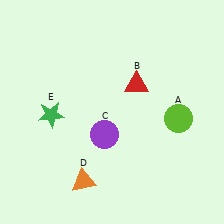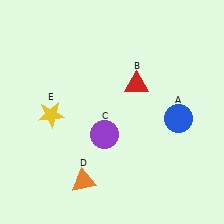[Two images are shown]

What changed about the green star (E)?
In Image 1, E is green. In Image 2, it changed to yellow.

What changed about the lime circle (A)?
In Image 1, A is lime. In Image 2, it changed to blue.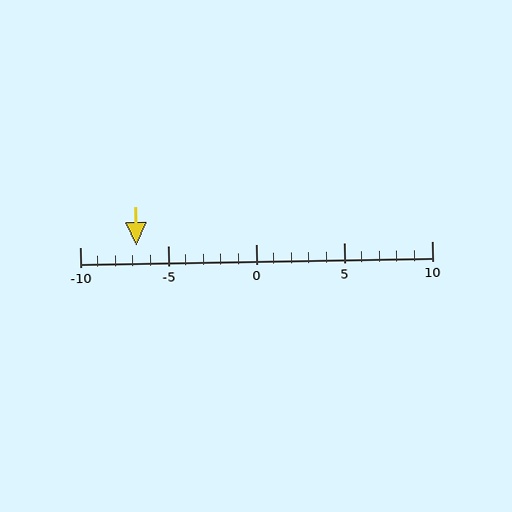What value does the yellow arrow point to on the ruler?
The yellow arrow points to approximately -7.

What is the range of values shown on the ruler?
The ruler shows values from -10 to 10.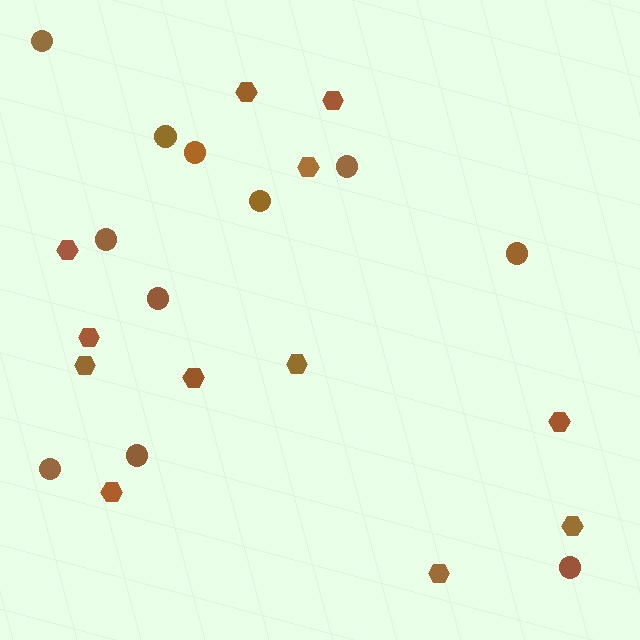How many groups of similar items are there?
There are 2 groups: one group of hexagons (12) and one group of circles (11).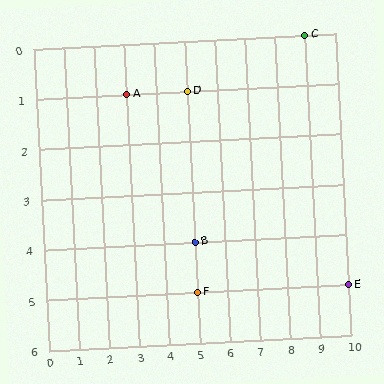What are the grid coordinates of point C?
Point C is at grid coordinates (9, 0).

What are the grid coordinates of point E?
Point E is at grid coordinates (10, 5).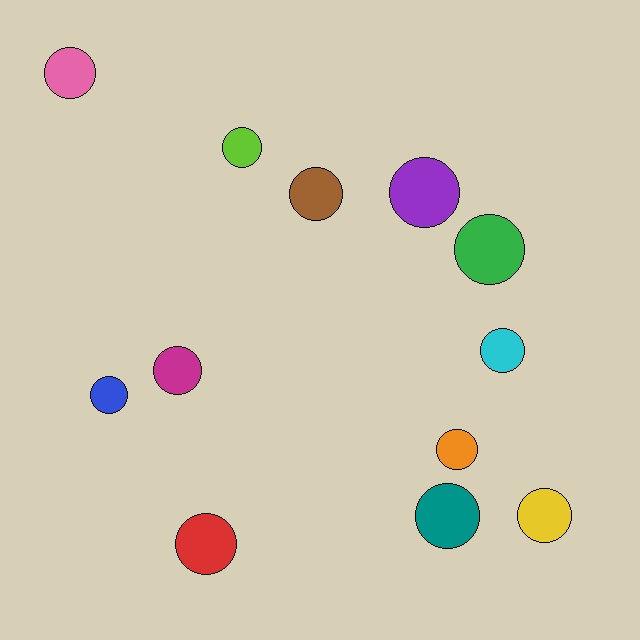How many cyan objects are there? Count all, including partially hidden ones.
There is 1 cyan object.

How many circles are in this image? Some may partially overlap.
There are 12 circles.